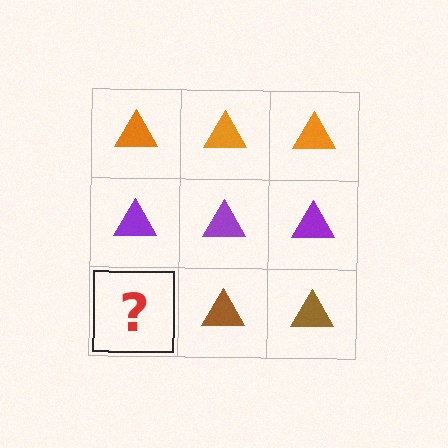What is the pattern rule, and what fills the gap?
The rule is that each row has a consistent color. The gap should be filled with a brown triangle.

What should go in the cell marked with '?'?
The missing cell should contain a brown triangle.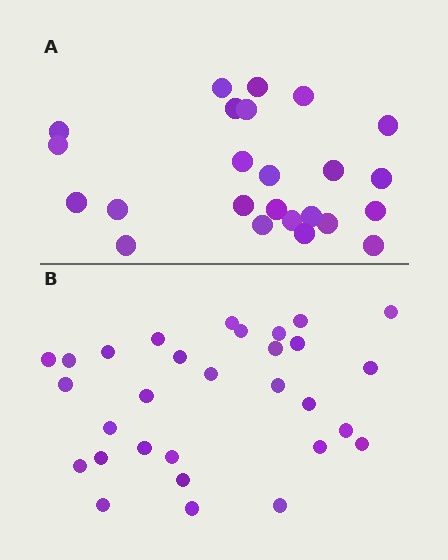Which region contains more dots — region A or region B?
Region B (the bottom region) has more dots.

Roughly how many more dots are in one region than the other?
Region B has about 6 more dots than region A.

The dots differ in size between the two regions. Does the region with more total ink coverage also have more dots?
No. Region A has more total ink coverage because its dots are larger, but region B actually contains more individual dots. Total area can be misleading — the number of items is what matters here.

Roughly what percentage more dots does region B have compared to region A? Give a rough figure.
About 25% more.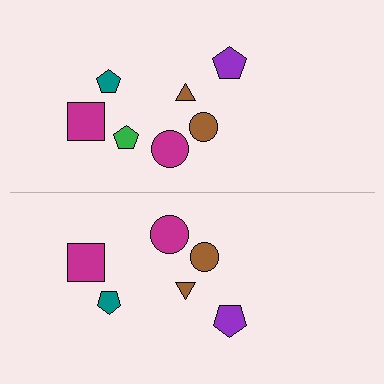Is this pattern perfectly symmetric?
No, the pattern is not perfectly symmetric. A green pentagon is missing from the bottom side.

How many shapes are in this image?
There are 13 shapes in this image.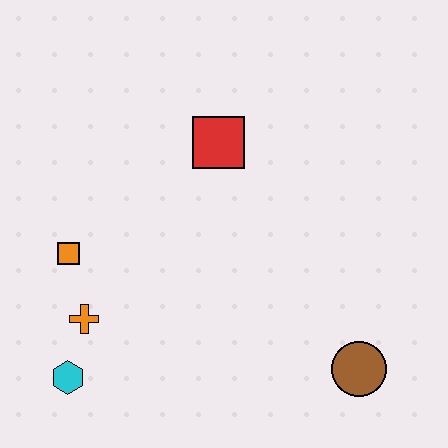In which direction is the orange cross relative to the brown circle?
The orange cross is to the left of the brown circle.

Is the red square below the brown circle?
No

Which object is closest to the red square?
The orange square is closest to the red square.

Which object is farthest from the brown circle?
The orange square is farthest from the brown circle.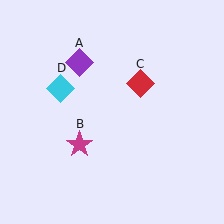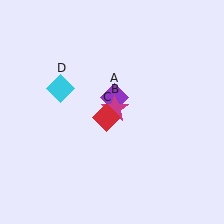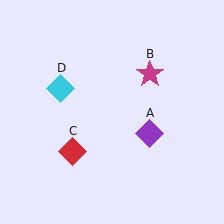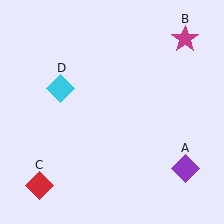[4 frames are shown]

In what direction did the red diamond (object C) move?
The red diamond (object C) moved down and to the left.